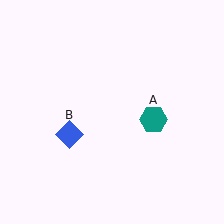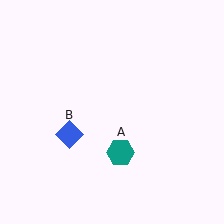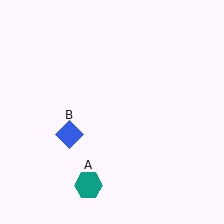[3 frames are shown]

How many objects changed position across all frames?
1 object changed position: teal hexagon (object A).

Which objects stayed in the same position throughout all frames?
Blue diamond (object B) remained stationary.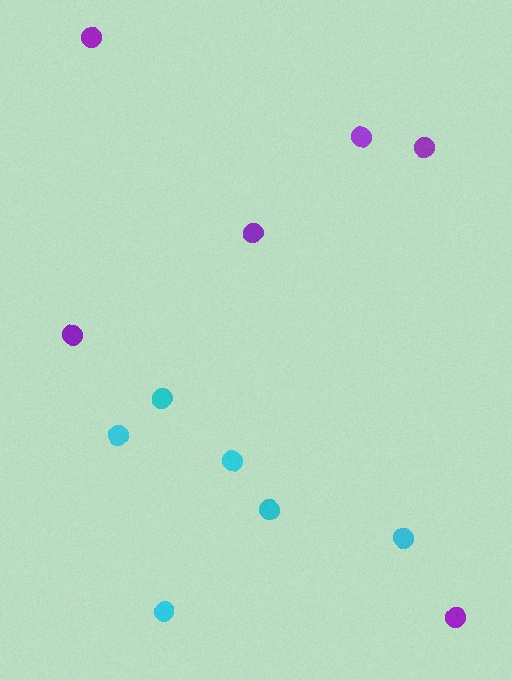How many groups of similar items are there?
There are 2 groups: one group of purple circles (6) and one group of cyan circles (6).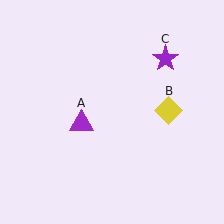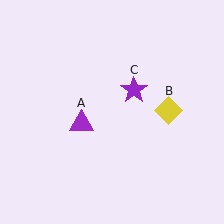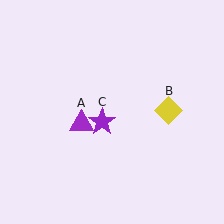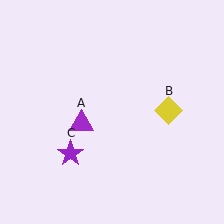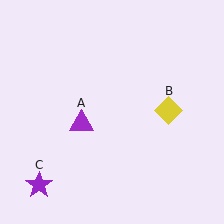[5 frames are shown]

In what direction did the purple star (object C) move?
The purple star (object C) moved down and to the left.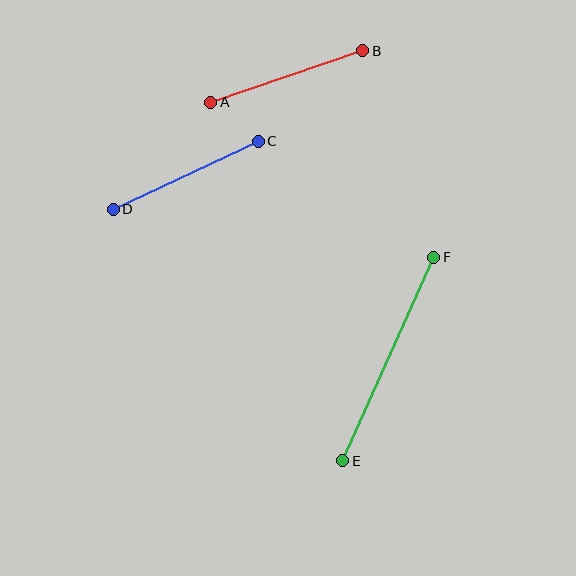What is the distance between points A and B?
The distance is approximately 160 pixels.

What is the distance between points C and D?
The distance is approximately 160 pixels.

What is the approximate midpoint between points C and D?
The midpoint is at approximately (186, 175) pixels.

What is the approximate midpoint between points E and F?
The midpoint is at approximately (388, 359) pixels.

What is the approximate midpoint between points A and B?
The midpoint is at approximately (287, 77) pixels.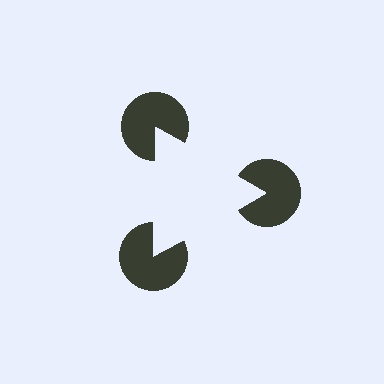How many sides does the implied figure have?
3 sides.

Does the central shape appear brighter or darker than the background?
It typically appears slightly brighter than the background, even though no actual brightness change is drawn.